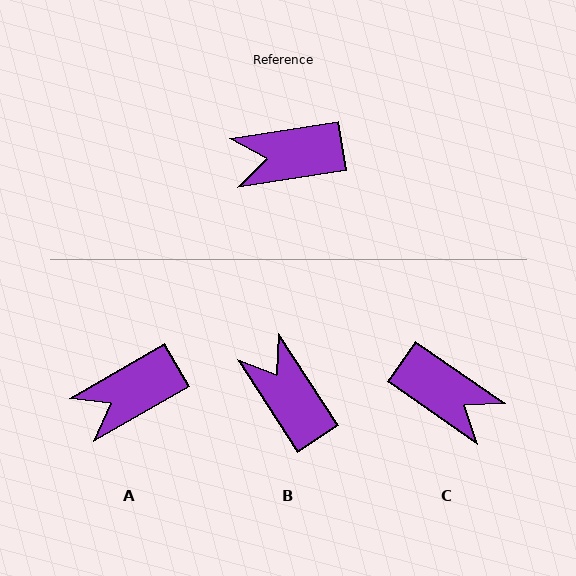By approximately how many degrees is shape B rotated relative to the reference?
Approximately 66 degrees clockwise.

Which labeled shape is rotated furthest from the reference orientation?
C, about 136 degrees away.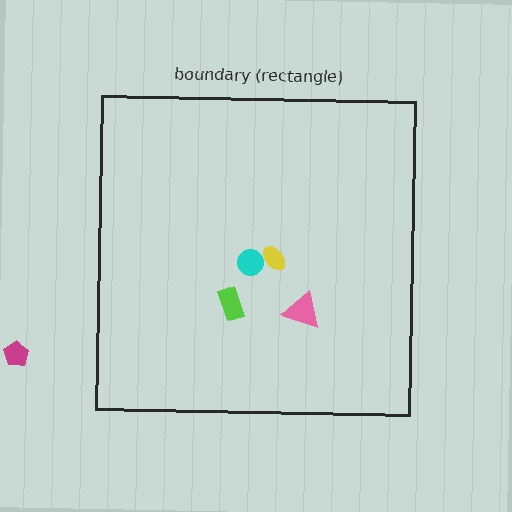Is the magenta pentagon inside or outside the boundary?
Outside.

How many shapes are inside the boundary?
4 inside, 1 outside.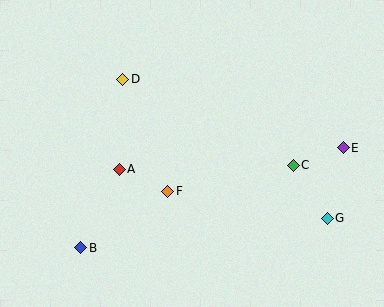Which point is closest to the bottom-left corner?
Point B is closest to the bottom-left corner.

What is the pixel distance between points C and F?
The distance between C and F is 128 pixels.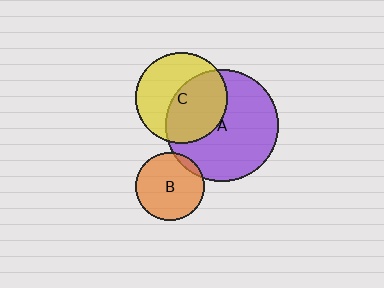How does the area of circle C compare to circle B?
Approximately 1.8 times.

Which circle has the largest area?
Circle A (purple).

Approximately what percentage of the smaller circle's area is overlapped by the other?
Approximately 50%.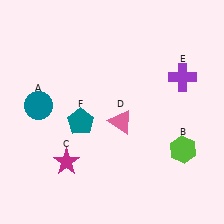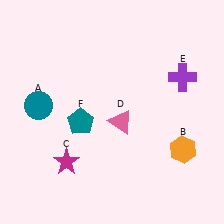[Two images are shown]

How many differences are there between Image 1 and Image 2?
There is 1 difference between the two images.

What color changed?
The hexagon (B) changed from lime in Image 1 to orange in Image 2.